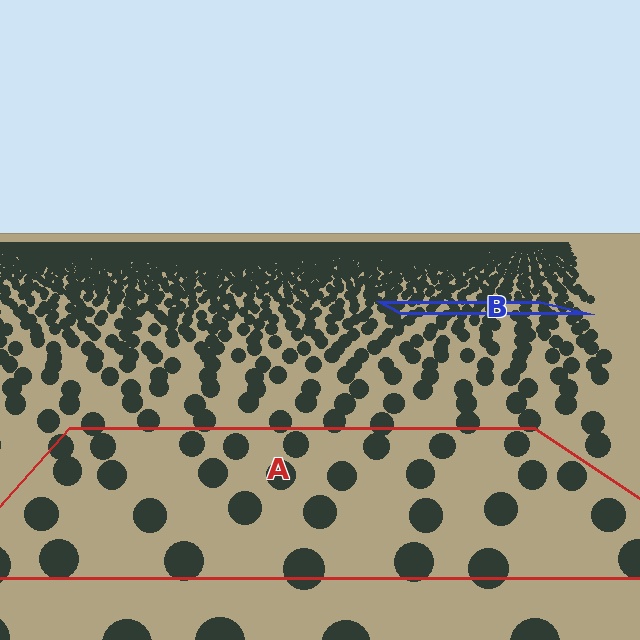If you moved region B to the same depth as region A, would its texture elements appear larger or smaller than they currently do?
They would appear larger. At a closer depth, the same texture elements are projected at a bigger on-screen size.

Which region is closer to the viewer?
Region A is closer. The texture elements there are larger and more spread out.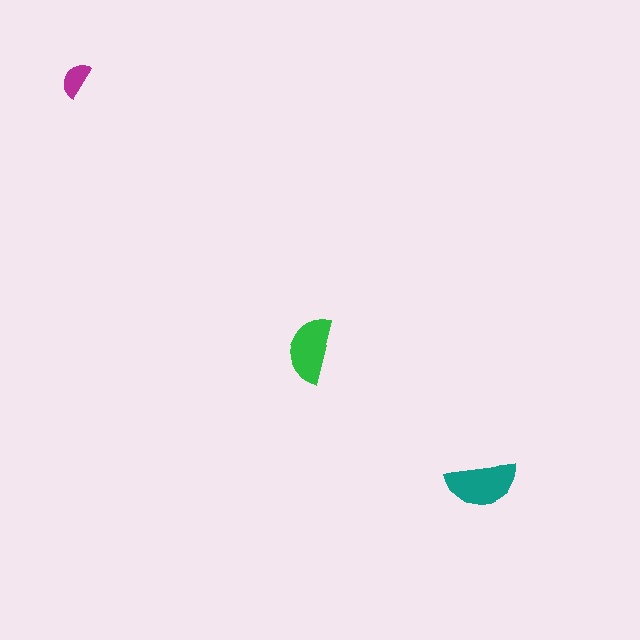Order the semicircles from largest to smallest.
the teal one, the green one, the magenta one.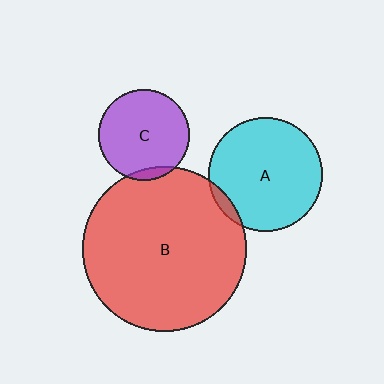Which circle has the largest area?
Circle B (red).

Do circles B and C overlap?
Yes.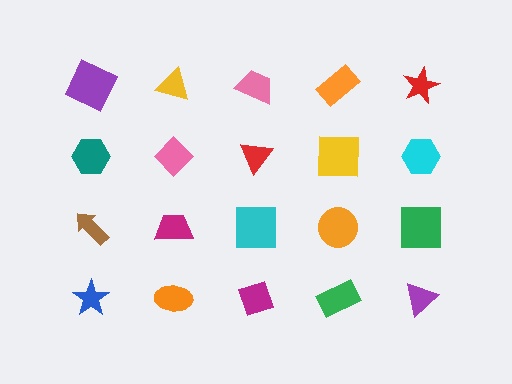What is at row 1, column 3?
A pink trapezoid.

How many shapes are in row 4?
5 shapes.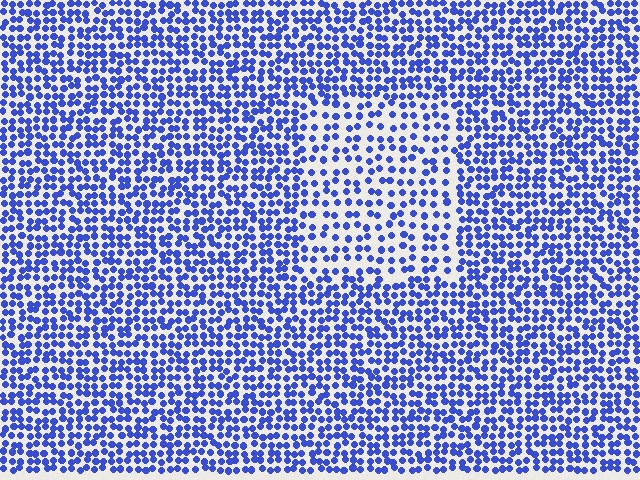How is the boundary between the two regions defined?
The boundary is defined by a change in element density (approximately 1.8x ratio). All elements are the same color, size, and shape.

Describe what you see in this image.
The image contains small blue elements arranged at two different densities. A rectangle-shaped region is visible where the elements are less densely packed than the surrounding area.